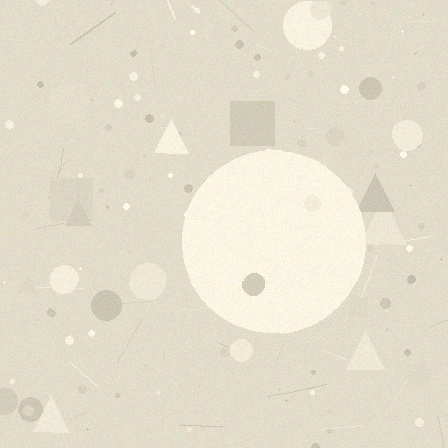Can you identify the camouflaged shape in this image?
The camouflaged shape is a circle.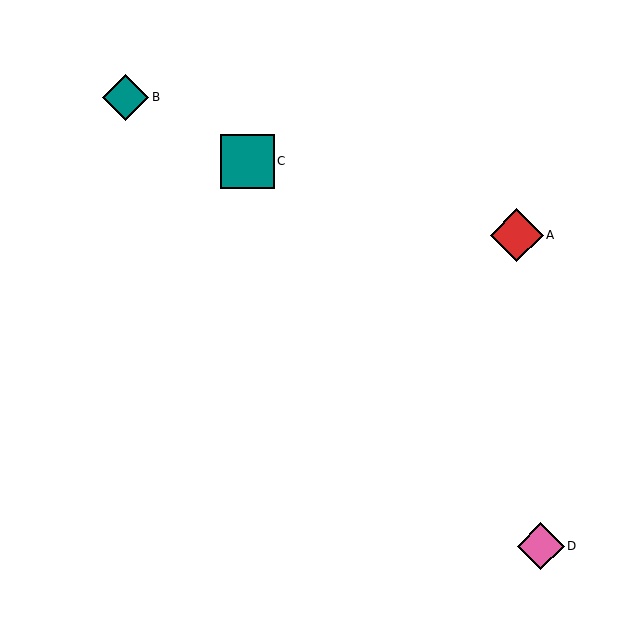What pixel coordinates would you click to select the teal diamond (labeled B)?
Click at (125, 97) to select the teal diamond B.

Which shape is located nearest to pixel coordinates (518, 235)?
The red diamond (labeled A) at (517, 235) is nearest to that location.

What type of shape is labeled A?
Shape A is a red diamond.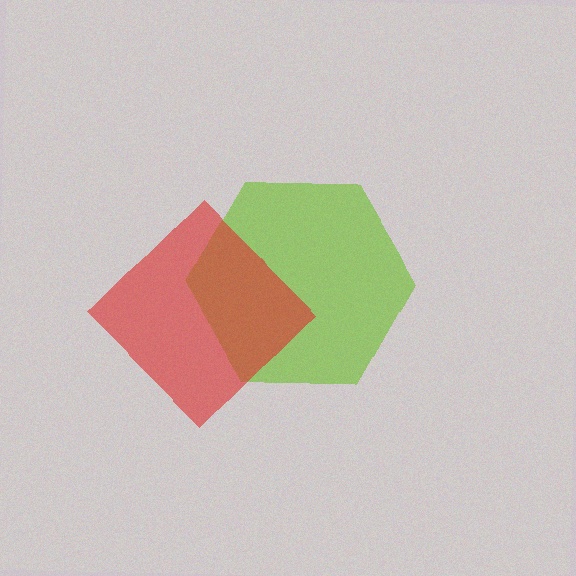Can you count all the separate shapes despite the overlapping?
Yes, there are 2 separate shapes.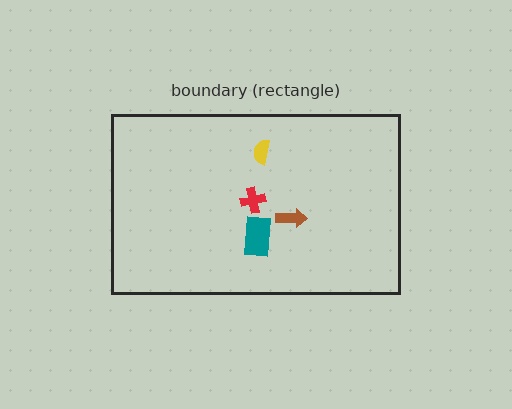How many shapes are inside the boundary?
4 inside, 0 outside.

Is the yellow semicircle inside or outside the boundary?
Inside.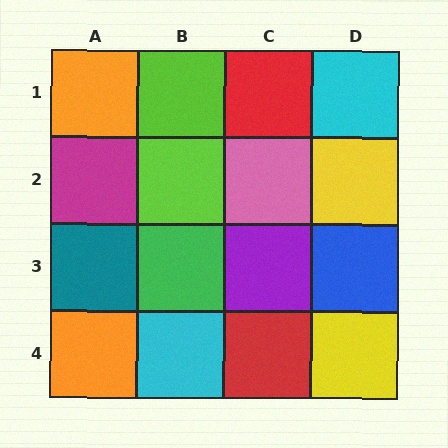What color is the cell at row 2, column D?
Yellow.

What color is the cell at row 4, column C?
Red.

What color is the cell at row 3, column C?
Purple.